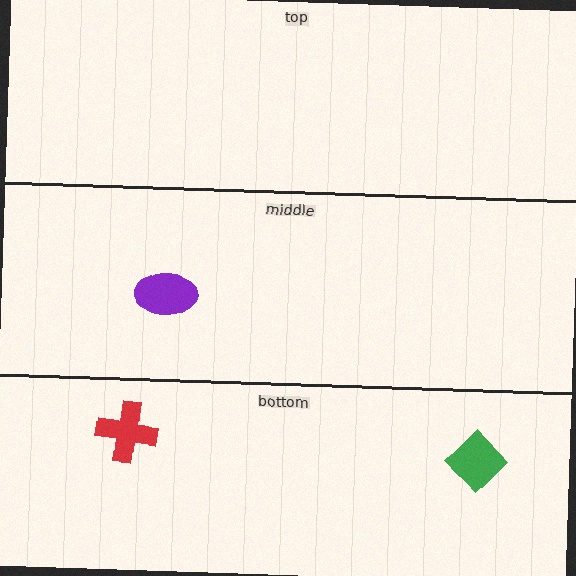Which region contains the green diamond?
The bottom region.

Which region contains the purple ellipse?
The middle region.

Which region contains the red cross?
The bottom region.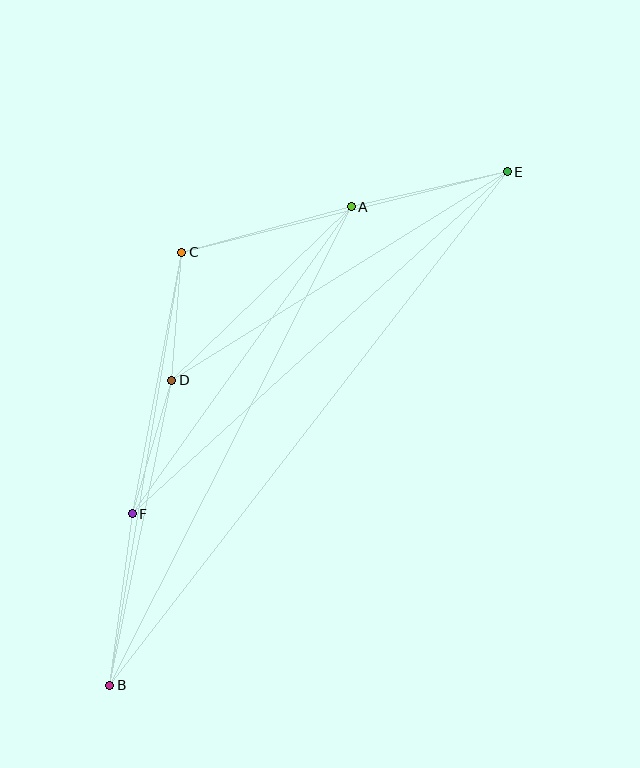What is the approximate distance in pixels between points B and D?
The distance between B and D is approximately 311 pixels.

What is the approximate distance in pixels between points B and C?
The distance between B and C is approximately 439 pixels.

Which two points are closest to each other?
Points C and D are closest to each other.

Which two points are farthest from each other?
Points B and E are farthest from each other.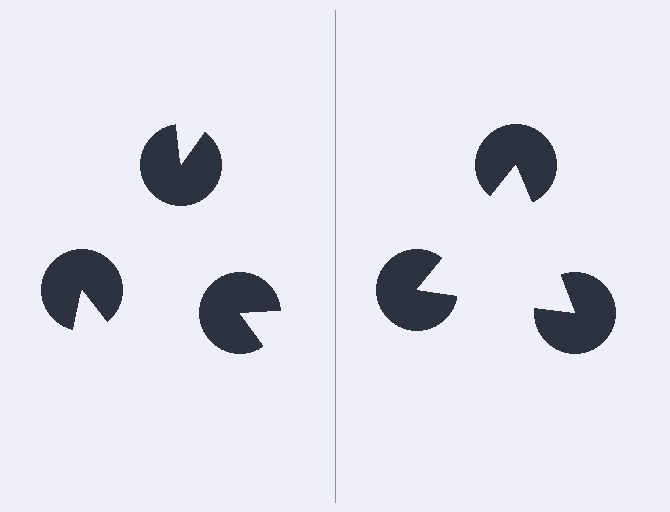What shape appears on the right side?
An illusory triangle.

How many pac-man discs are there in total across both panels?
6 — 3 on each side.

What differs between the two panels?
The pac-man discs are positioned identically on both sides; only the wedge orientations differ. On the right they align to a triangle; on the left they are misaligned.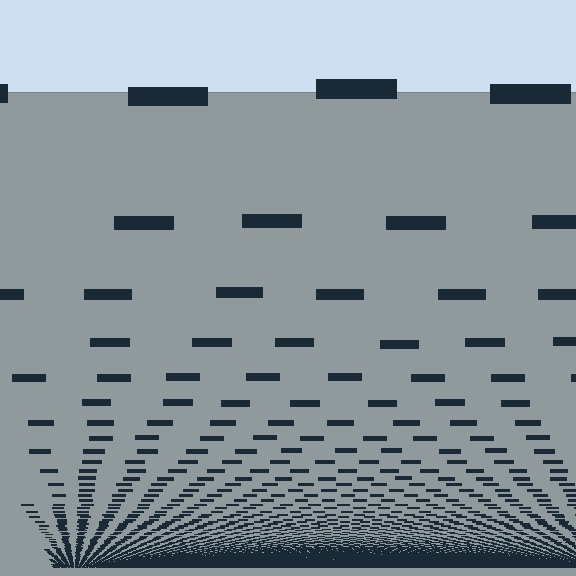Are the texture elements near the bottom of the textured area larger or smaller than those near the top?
Smaller. The gradient is inverted — elements near the bottom are smaller and denser.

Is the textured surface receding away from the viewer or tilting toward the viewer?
The surface appears to tilt toward the viewer. Texture elements get larger and sparser toward the top.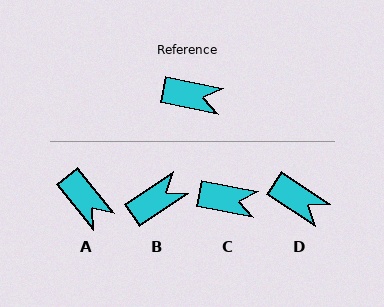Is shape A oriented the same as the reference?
No, it is off by about 40 degrees.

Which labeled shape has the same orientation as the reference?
C.